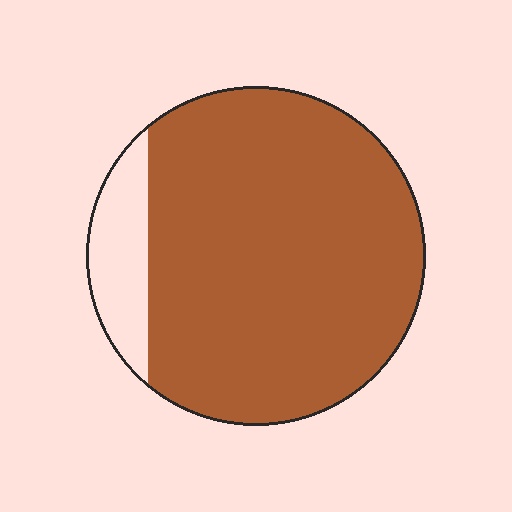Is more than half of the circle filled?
Yes.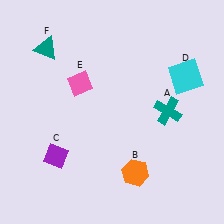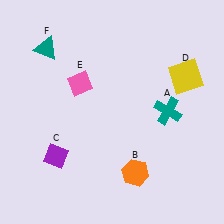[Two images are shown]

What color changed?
The square (D) changed from cyan in Image 1 to yellow in Image 2.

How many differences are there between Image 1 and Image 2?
There is 1 difference between the two images.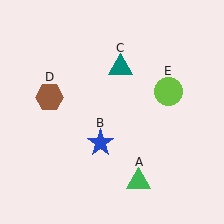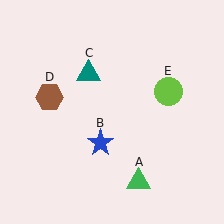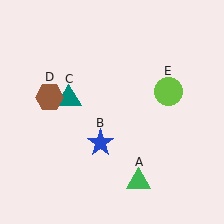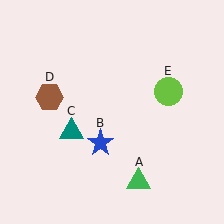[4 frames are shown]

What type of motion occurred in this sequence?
The teal triangle (object C) rotated counterclockwise around the center of the scene.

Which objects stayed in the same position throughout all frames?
Green triangle (object A) and blue star (object B) and brown hexagon (object D) and lime circle (object E) remained stationary.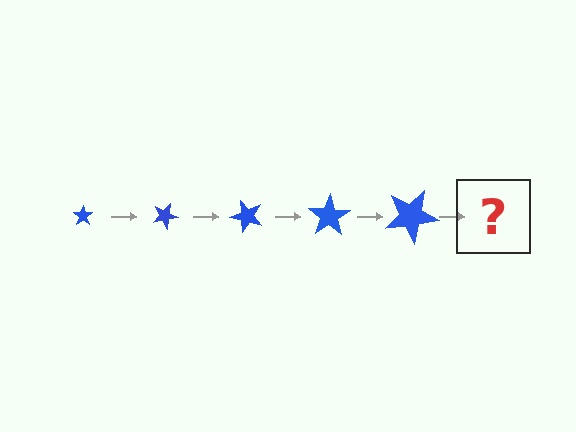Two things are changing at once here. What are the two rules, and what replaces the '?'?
The two rules are that the star grows larger each step and it rotates 25 degrees each step. The '?' should be a star, larger than the previous one and rotated 125 degrees from the start.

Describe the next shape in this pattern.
It should be a star, larger than the previous one and rotated 125 degrees from the start.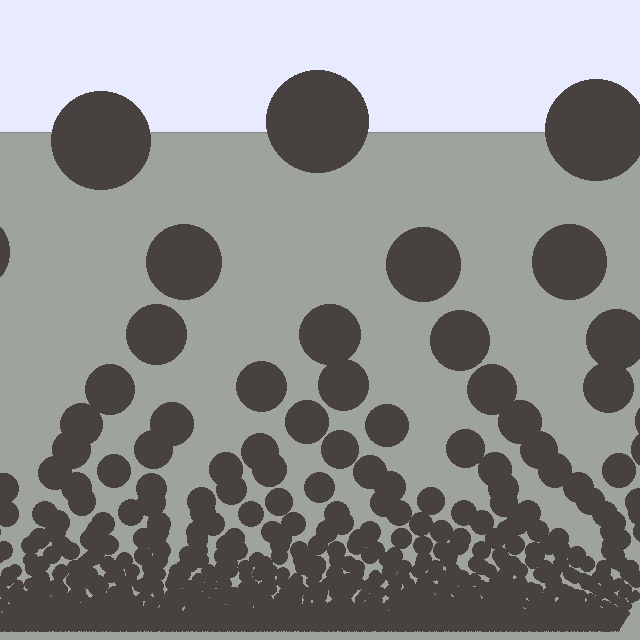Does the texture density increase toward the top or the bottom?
Density increases toward the bottom.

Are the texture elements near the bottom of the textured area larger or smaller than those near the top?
Smaller. The gradient is inverted — elements near the bottom are smaller and denser.